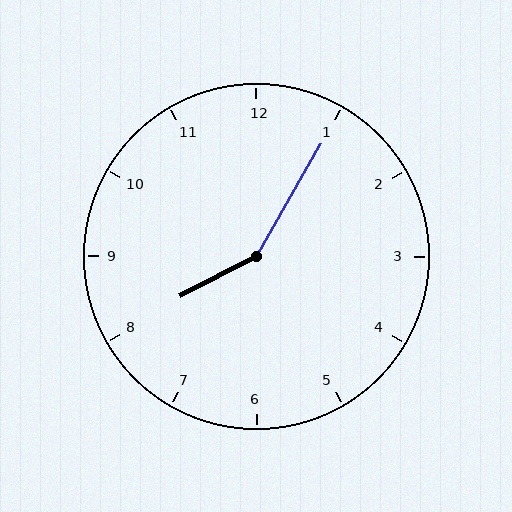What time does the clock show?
8:05.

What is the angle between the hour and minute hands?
Approximately 148 degrees.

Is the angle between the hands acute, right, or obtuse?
It is obtuse.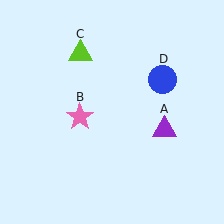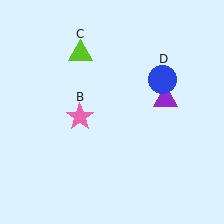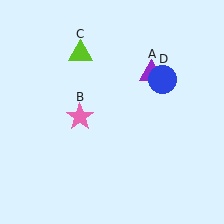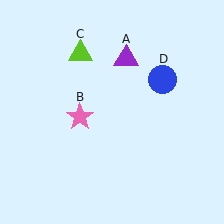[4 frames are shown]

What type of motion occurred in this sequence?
The purple triangle (object A) rotated counterclockwise around the center of the scene.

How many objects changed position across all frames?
1 object changed position: purple triangle (object A).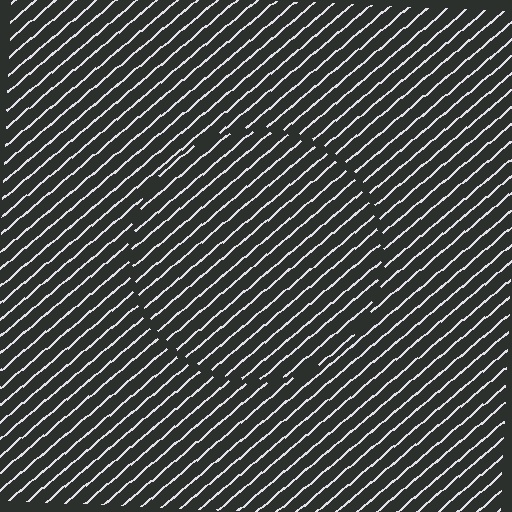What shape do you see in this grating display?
An illusory circle. The interior of the shape contains the same grating, shifted by half a period — the contour is defined by the phase discontinuity where line-ends from the inner and outer gratings abut.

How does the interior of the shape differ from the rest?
The interior of the shape contains the same grating, shifted by half a period — the contour is defined by the phase discontinuity where line-ends from the inner and outer gratings abut.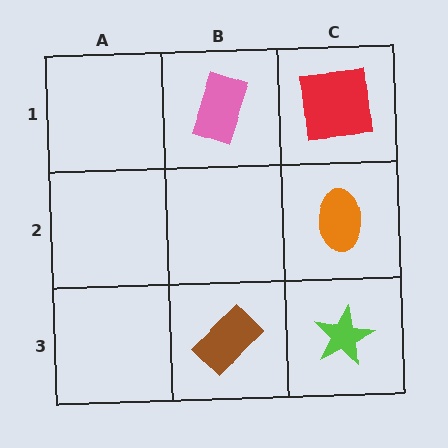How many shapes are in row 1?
2 shapes.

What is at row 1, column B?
A pink rectangle.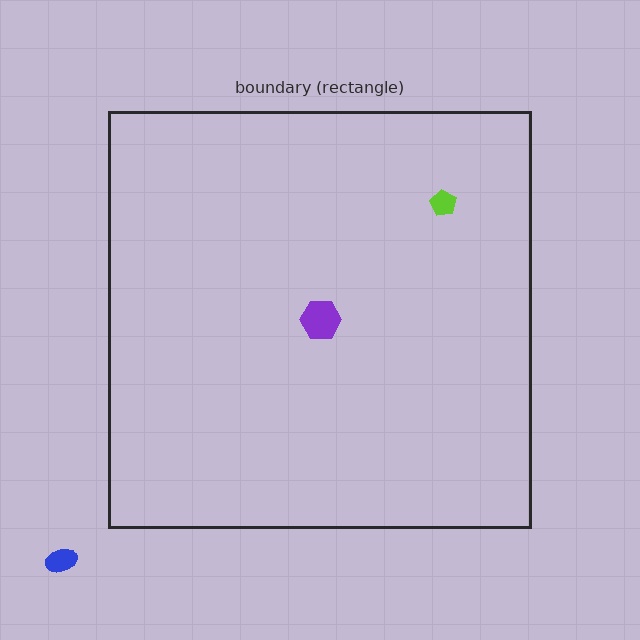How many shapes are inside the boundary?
2 inside, 1 outside.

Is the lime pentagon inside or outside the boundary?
Inside.